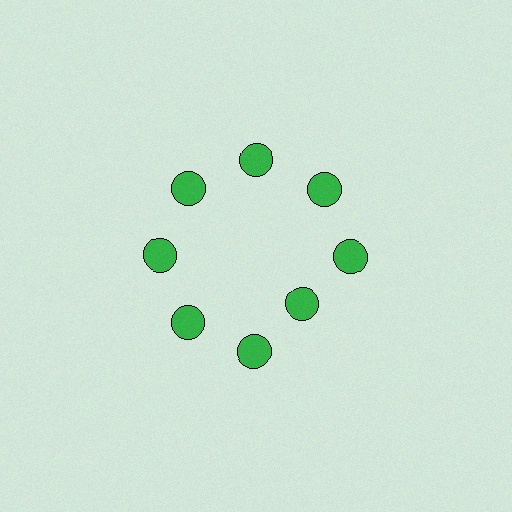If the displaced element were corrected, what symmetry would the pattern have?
It would have 8-fold rotational symmetry — the pattern would map onto itself every 45 degrees.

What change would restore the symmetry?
The symmetry would be restored by moving it outward, back onto the ring so that all 8 circles sit at equal angles and equal distance from the center.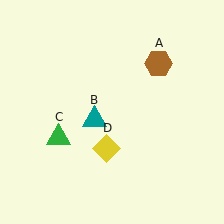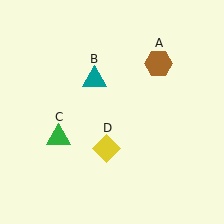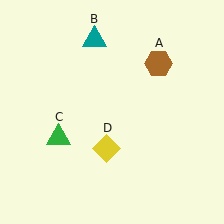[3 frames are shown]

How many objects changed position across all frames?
1 object changed position: teal triangle (object B).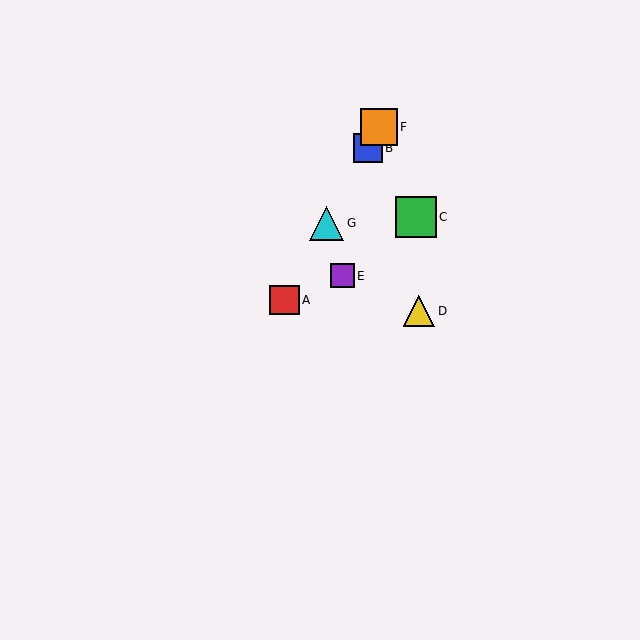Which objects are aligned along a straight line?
Objects A, B, F, G are aligned along a straight line.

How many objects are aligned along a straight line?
4 objects (A, B, F, G) are aligned along a straight line.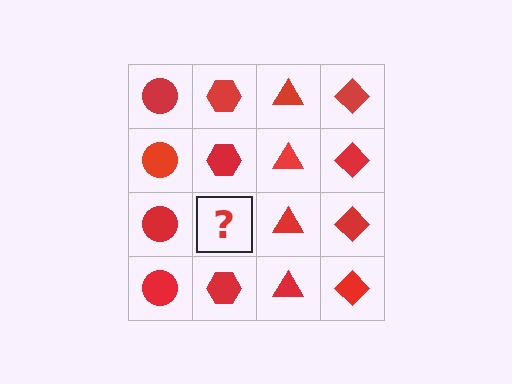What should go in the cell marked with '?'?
The missing cell should contain a red hexagon.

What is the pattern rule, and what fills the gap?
The rule is that each column has a consistent shape. The gap should be filled with a red hexagon.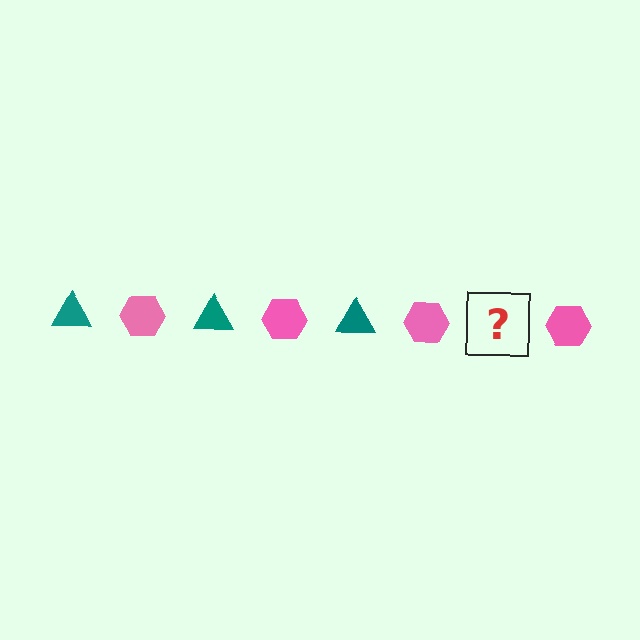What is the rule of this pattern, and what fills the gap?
The rule is that the pattern alternates between teal triangle and pink hexagon. The gap should be filled with a teal triangle.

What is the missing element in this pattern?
The missing element is a teal triangle.